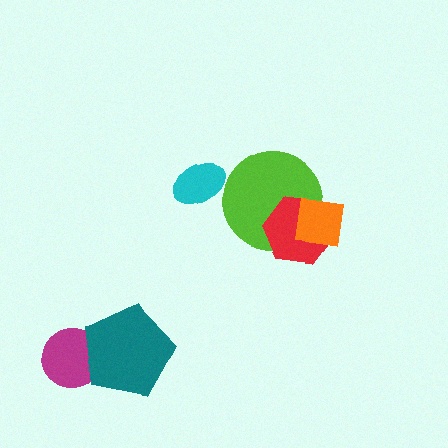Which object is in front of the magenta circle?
The teal pentagon is in front of the magenta circle.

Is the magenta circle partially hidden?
Yes, it is partially covered by another shape.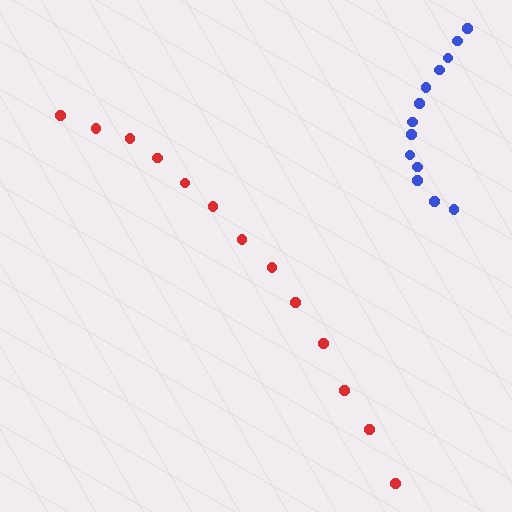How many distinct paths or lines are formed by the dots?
There are 2 distinct paths.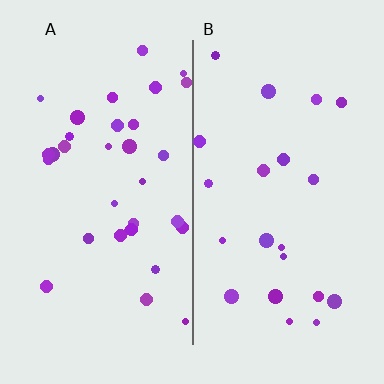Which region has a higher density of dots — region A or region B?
A (the left).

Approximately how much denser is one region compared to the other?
Approximately 1.6× — region A over region B.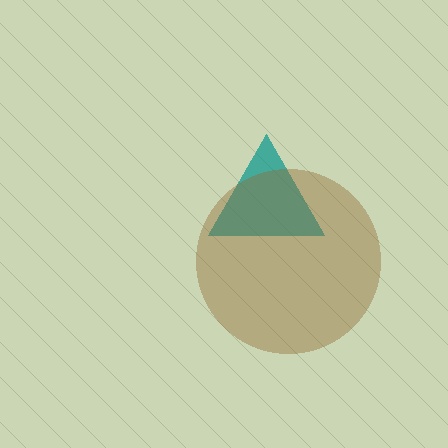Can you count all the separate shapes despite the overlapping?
Yes, there are 2 separate shapes.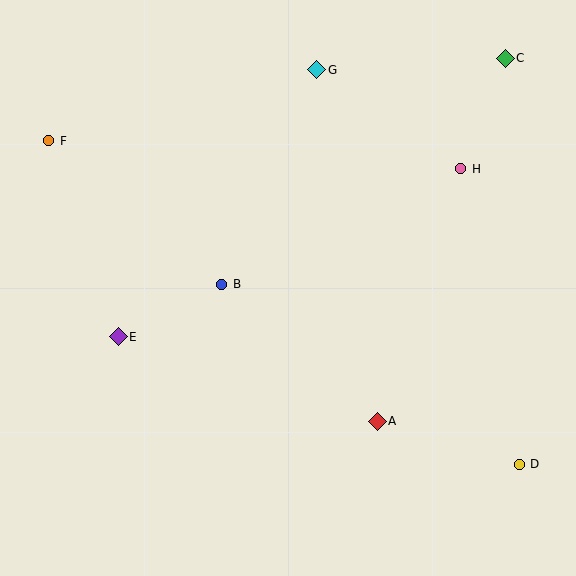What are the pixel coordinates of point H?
Point H is at (461, 169).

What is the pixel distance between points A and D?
The distance between A and D is 148 pixels.